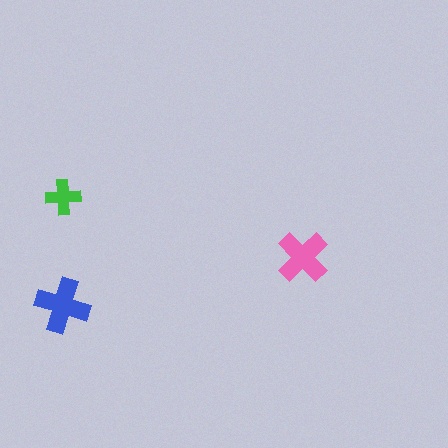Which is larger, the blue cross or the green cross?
The blue one.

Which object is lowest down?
The blue cross is bottommost.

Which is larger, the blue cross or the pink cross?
The blue one.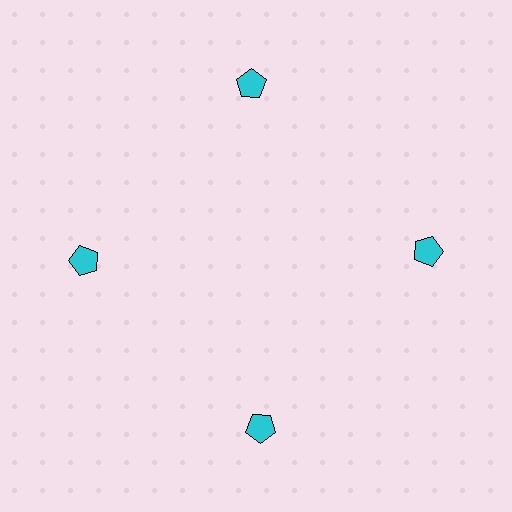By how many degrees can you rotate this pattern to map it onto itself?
The pattern maps onto itself every 90 degrees of rotation.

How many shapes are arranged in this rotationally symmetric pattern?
There are 4 shapes, arranged in 4 groups of 1.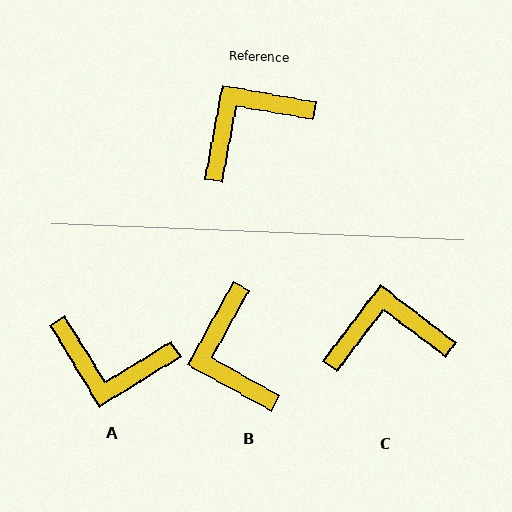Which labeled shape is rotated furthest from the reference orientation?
A, about 132 degrees away.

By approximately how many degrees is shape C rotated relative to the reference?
Approximately 27 degrees clockwise.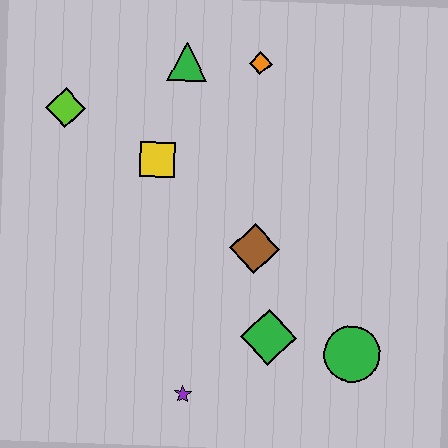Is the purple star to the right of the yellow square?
Yes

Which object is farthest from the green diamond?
The lime diamond is farthest from the green diamond.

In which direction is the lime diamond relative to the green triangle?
The lime diamond is to the left of the green triangle.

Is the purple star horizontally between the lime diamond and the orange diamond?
Yes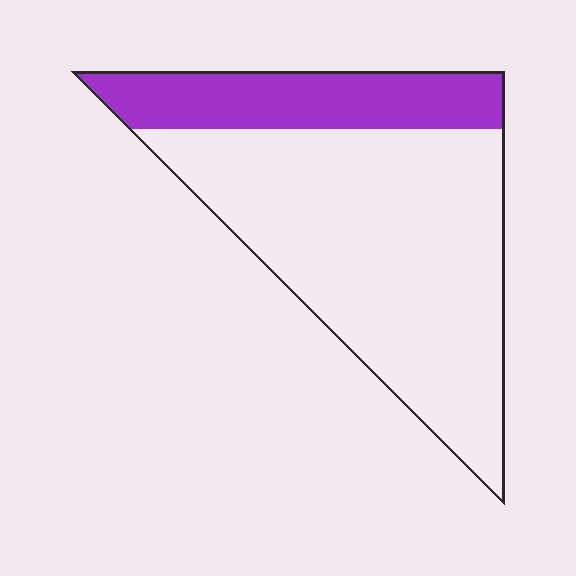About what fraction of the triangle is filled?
About one quarter (1/4).